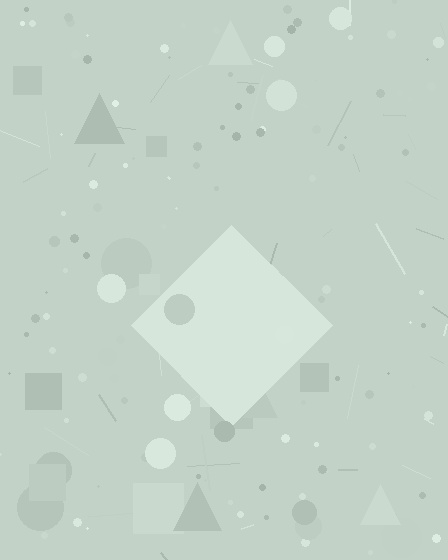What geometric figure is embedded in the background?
A diamond is embedded in the background.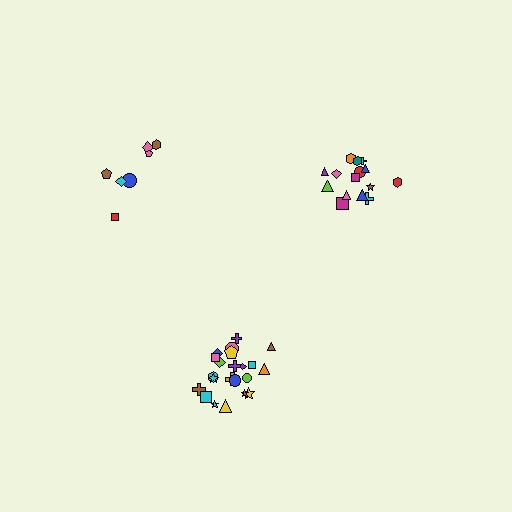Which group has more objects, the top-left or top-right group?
The top-right group.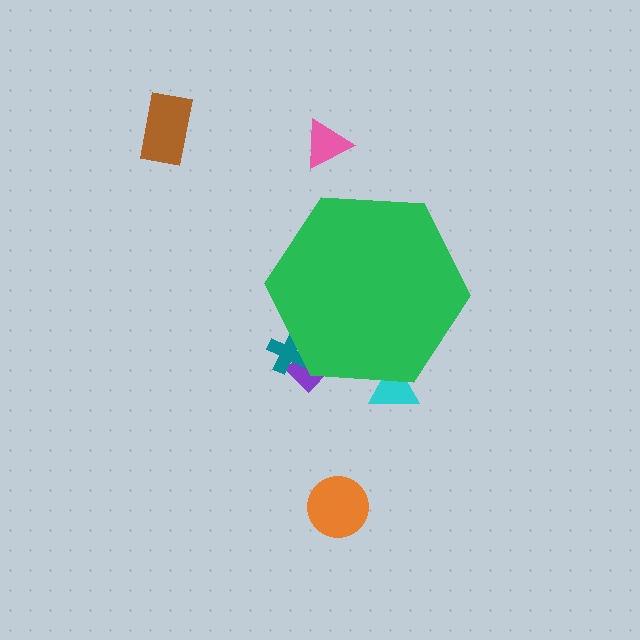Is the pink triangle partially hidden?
No, the pink triangle is fully visible.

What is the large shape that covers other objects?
A green hexagon.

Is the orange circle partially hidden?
No, the orange circle is fully visible.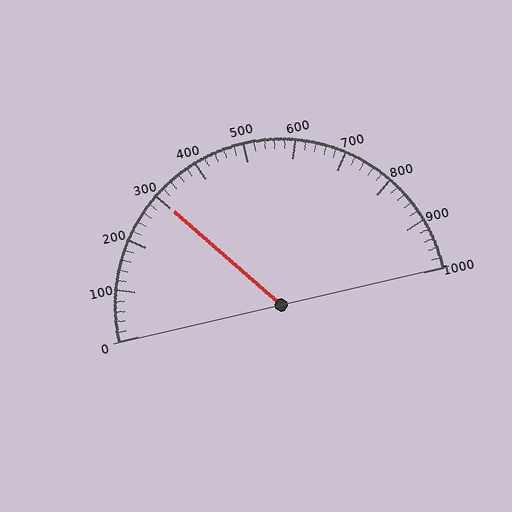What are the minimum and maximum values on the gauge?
The gauge ranges from 0 to 1000.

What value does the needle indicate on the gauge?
The needle indicates approximately 300.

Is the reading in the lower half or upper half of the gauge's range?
The reading is in the lower half of the range (0 to 1000).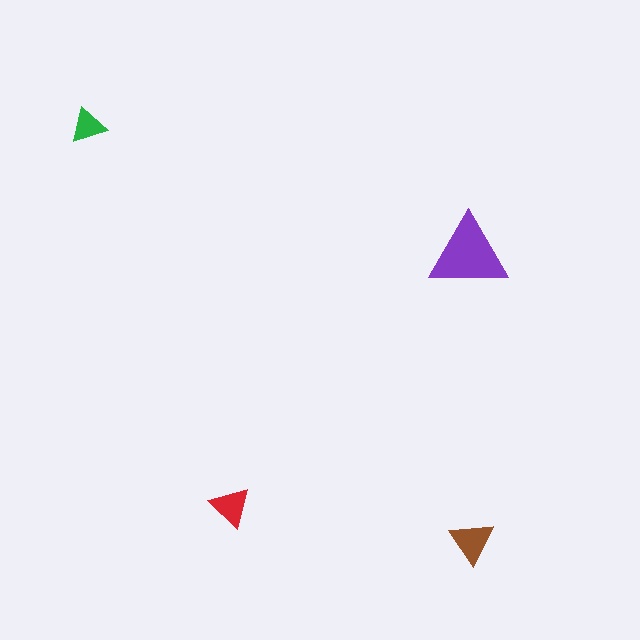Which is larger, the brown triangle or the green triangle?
The brown one.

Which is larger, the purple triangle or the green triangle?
The purple one.